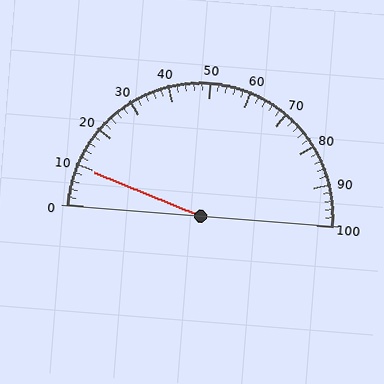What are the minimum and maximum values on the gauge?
The gauge ranges from 0 to 100.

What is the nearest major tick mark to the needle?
The nearest major tick mark is 10.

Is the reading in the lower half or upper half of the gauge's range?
The reading is in the lower half of the range (0 to 100).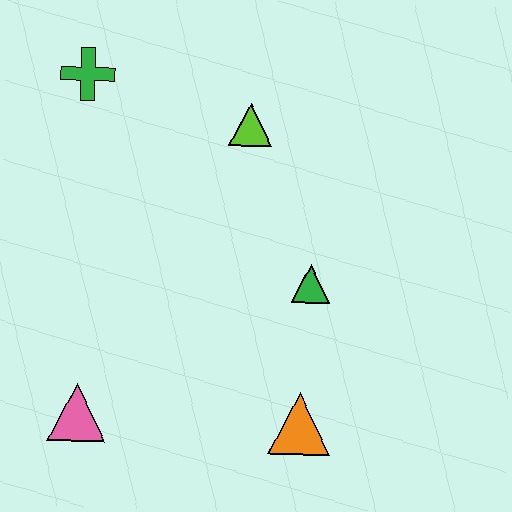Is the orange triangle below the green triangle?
Yes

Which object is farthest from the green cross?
The orange triangle is farthest from the green cross.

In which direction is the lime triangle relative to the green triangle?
The lime triangle is above the green triangle.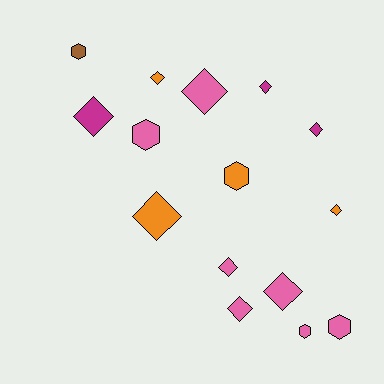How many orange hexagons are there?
There is 1 orange hexagon.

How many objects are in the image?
There are 15 objects.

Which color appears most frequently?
Pink, with 7 objects.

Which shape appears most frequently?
Diamond, with 10 objects.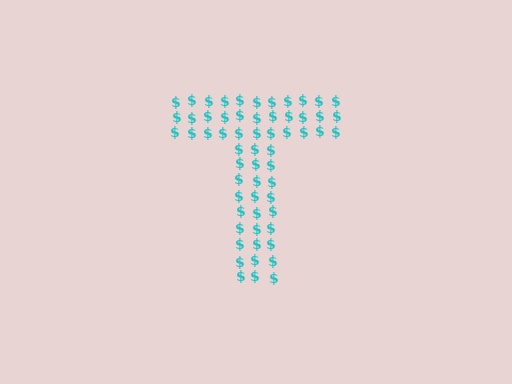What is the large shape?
The large shape is the letter T.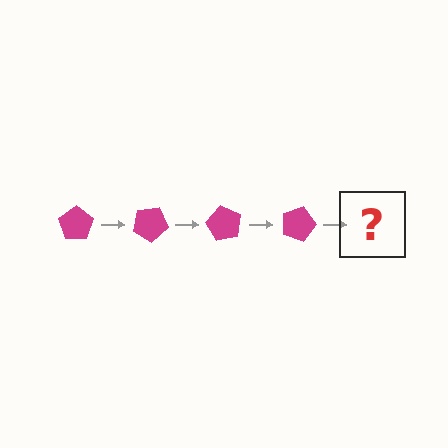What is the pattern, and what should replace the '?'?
The pattern is that the pentagon rotates 30 degrees each step. The '?' should be a magenta pentagon rotated 120 degrees.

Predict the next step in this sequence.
The next step is a magenta pentagon rotated 120 degrees.